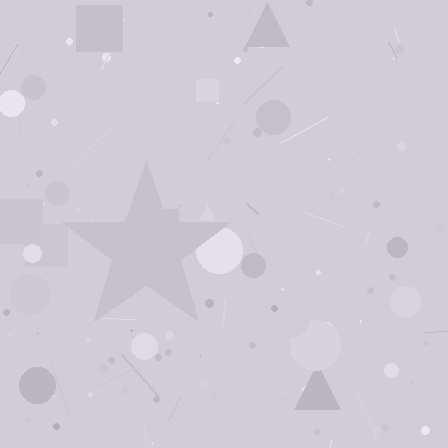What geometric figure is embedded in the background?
A star is embedded in the background.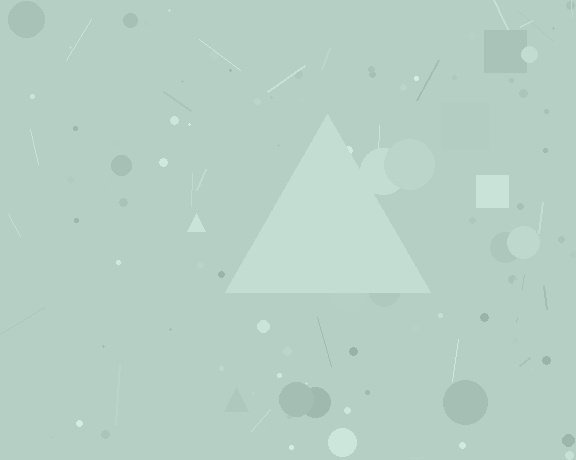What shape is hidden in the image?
A triangle is hidden in the image.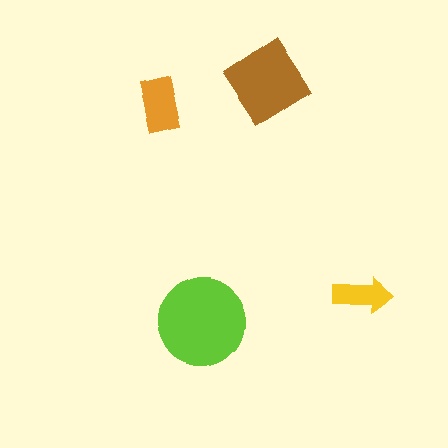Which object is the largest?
The lime circle.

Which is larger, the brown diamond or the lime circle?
The lime circle.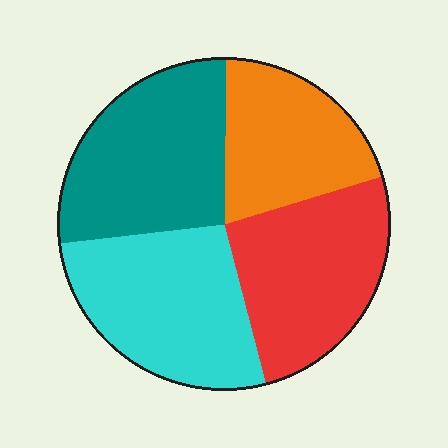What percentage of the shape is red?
Red covers about 25% of the shape.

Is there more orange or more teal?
Teal.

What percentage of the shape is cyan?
Cyan covers about 25% of the shape.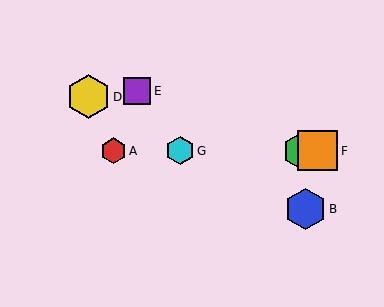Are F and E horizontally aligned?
No, F is at y≈151 and E is at y≈91.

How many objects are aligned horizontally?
4 objects (A, C, F, G) are aligned horizontally.